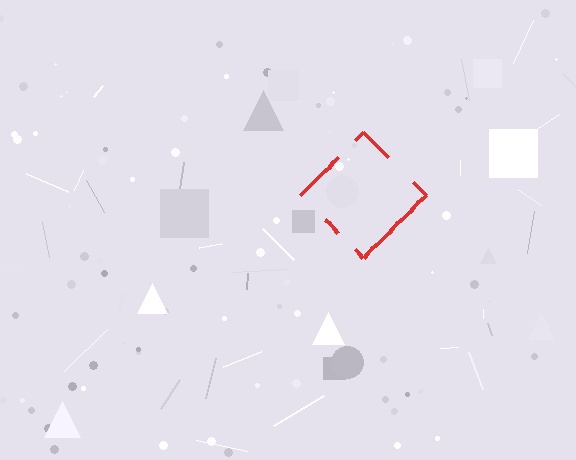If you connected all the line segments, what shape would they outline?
They would outline a diamond.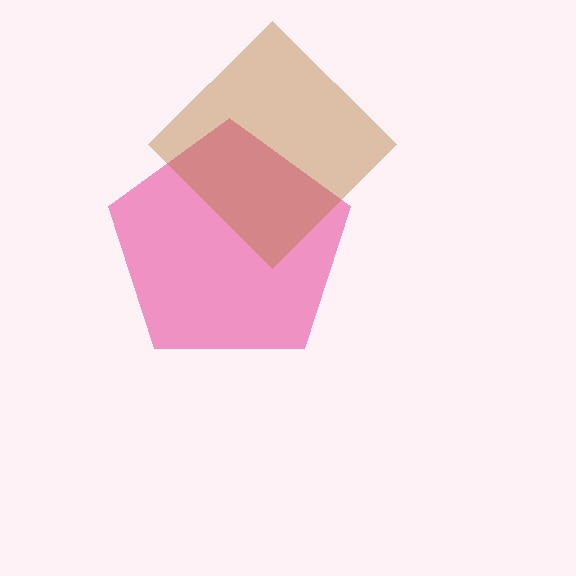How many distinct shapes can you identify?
There are 2 distinct shapes: a pink pentagon, a brown diamond.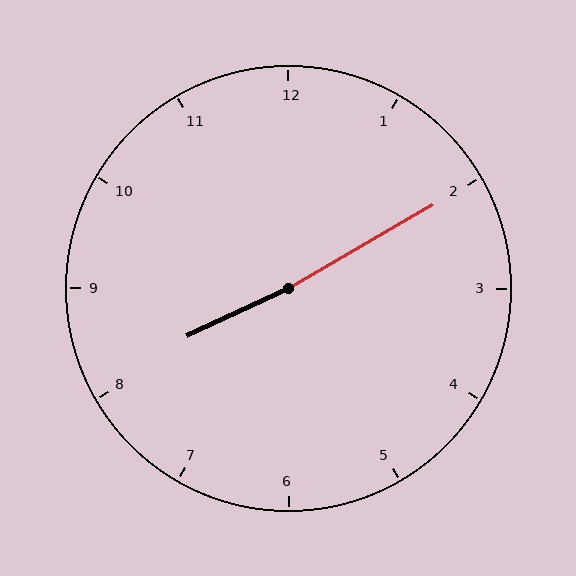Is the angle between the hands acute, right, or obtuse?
It is obtuse.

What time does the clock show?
8:10.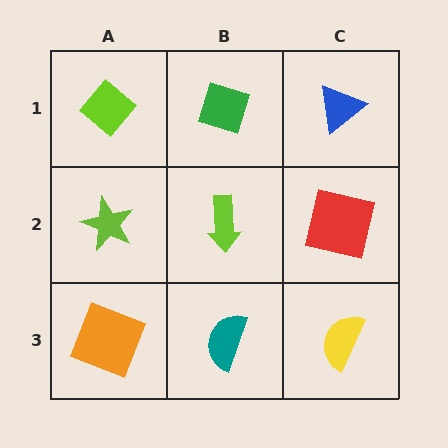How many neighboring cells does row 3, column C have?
2.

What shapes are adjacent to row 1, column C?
A red square (row 2, column C), a green diamond (row 1, column B).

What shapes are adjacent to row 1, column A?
A lime star (row 2, column A), a green diamond (row 1, column B).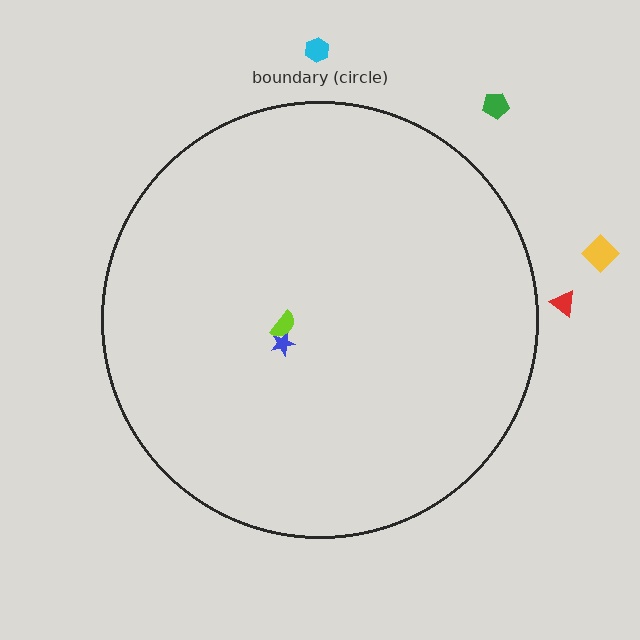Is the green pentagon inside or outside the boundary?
Outside.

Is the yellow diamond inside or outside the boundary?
Outside.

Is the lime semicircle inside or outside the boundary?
Inside.